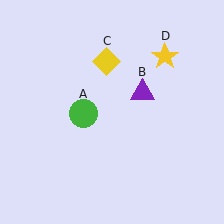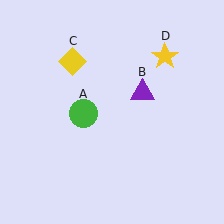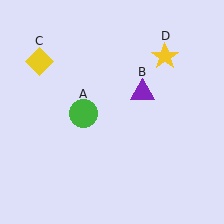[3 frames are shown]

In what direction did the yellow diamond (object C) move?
The yellow diamond (object C) moved left.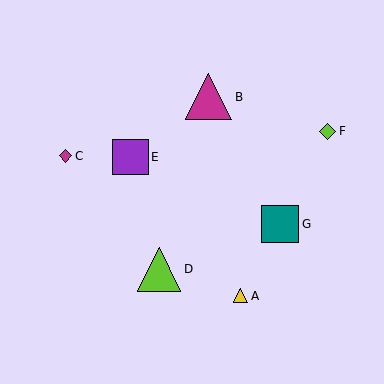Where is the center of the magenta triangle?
The center of the magenta triangle is at (209, 97).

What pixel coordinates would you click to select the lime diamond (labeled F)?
Click at (328, 131) to select the lime diamond F.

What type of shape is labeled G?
Shape G is a teal square.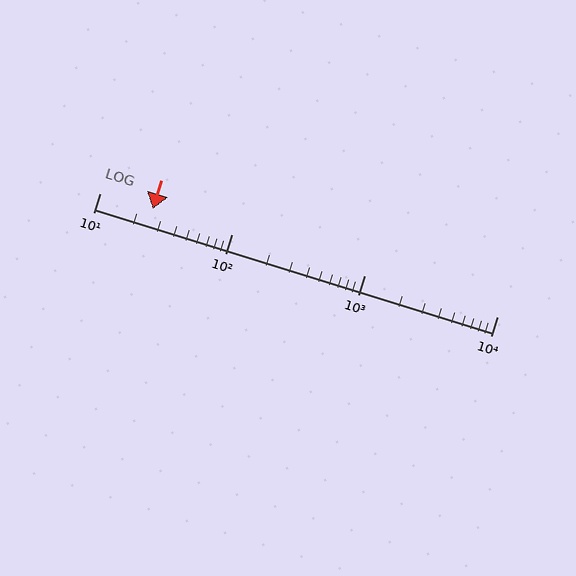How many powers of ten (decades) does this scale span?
The scale spans 3 decades, from 10 to 10000.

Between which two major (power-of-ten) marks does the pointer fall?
The pointer is between 10 and 100.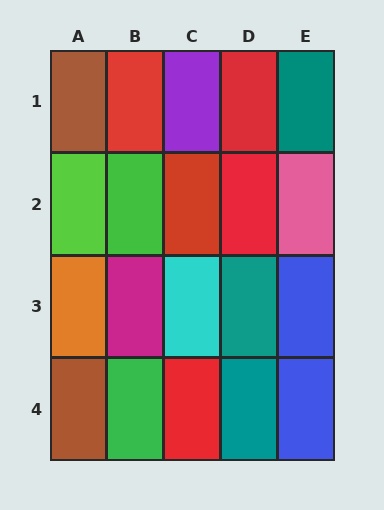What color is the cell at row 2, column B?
Green.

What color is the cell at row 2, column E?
Pink.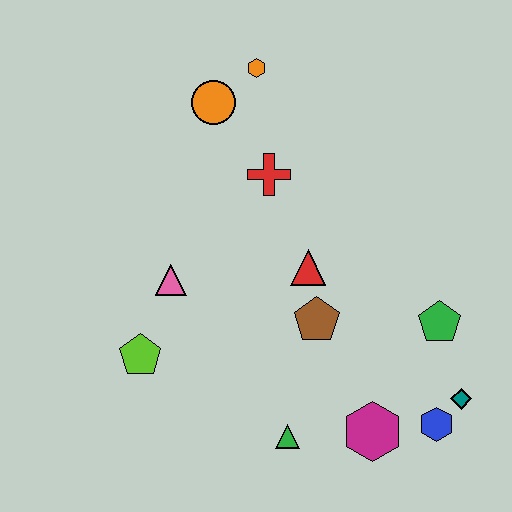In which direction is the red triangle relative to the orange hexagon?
The red triangle is below the orange hexagon.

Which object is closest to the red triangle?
The brown pentagon is closest to the red triangle.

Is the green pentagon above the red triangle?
No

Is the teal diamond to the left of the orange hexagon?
No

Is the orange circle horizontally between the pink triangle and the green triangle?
Yes